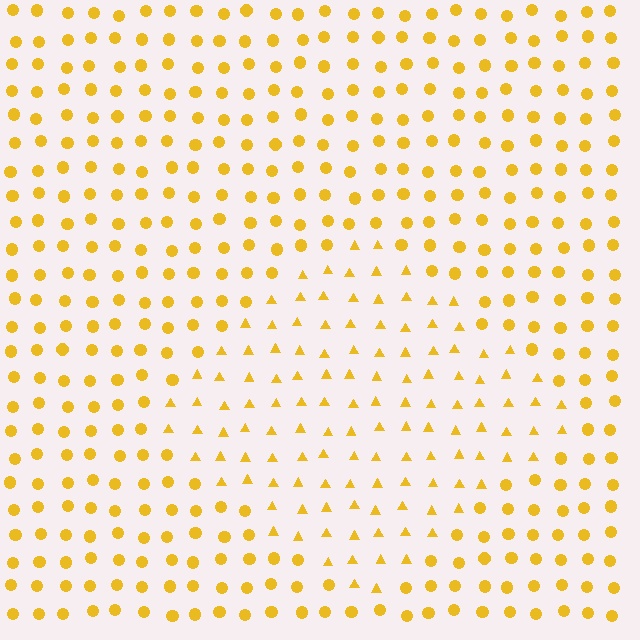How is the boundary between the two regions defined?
The boundary is defined by a change in element shape: triangles inside vs. circles outside. All elements share the same color and spacing.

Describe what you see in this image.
The image is filled with small yellow elements arranged in a uniform grid. A diamond-shaped region contains triangles, while the surrounding area contains circles. The boundary is defined purely by the change in element shape.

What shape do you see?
I see a diamond.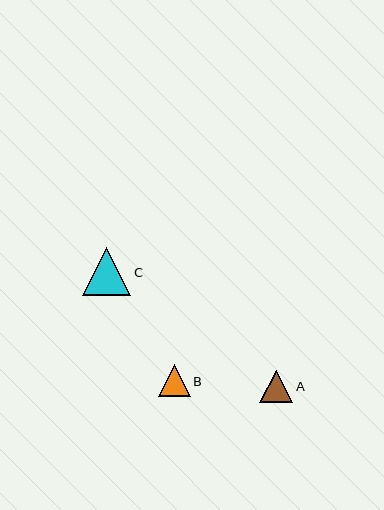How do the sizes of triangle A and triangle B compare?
Triangle A and triangle B are approximately the same size.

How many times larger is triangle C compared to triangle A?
Triangle C is approximately 1.5 times the size of triangle A.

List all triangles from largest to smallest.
From largest to smallest: C, A, B.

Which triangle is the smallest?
Triangle B is the smallest with a size of approximately 32 pixels.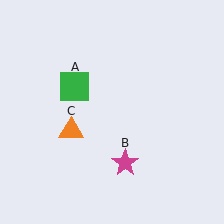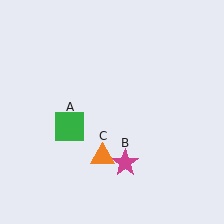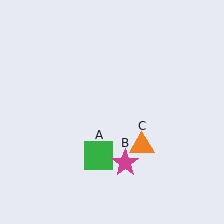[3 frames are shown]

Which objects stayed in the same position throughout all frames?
Magenta star (object B) remained stationary.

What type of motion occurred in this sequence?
The green square (object A), orange triangle (object C) rotated counterclockwise around the center of the scene.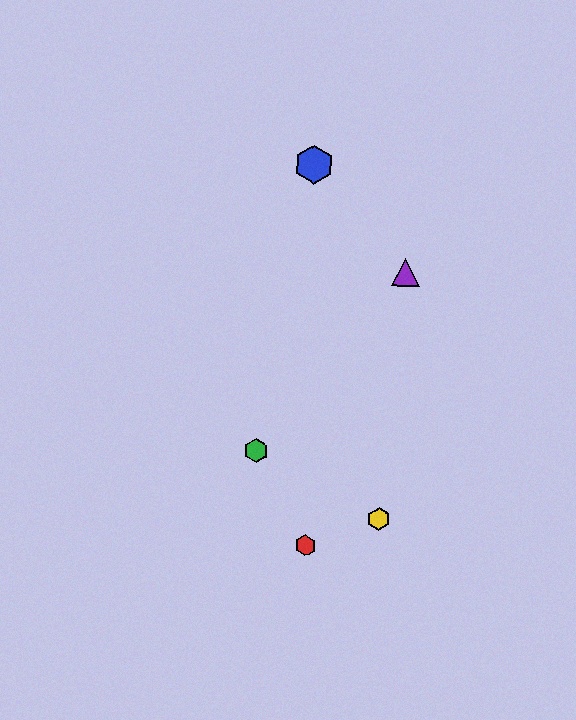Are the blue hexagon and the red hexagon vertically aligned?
Yes, both are at x≈314.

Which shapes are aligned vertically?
The red hexagon, the blue hexagon are aligned vertically.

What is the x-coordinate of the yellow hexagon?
The yellow hexagon is at x≈379.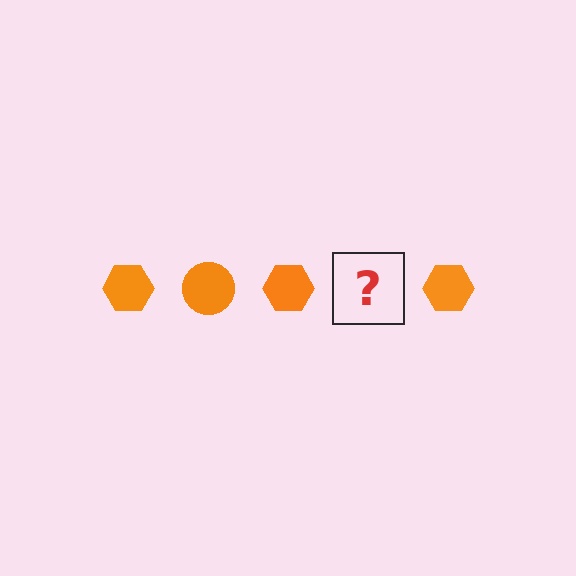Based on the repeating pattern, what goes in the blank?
The blank should be an orange circle.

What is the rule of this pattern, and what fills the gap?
The rule is that the pattern cycles through hexagon, circle shapes in orange. The gap should be filled with an orange circle.